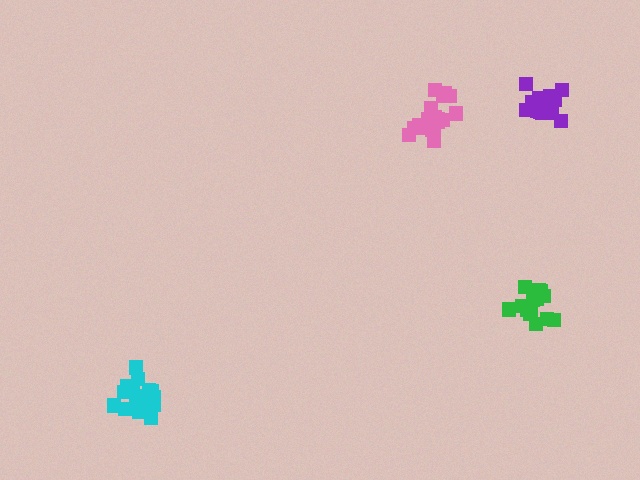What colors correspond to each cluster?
The clusters are colored: cyan, green, pink, purple.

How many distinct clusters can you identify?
There are 4 distinct clusters.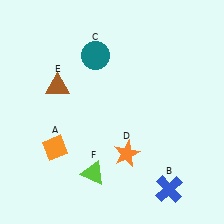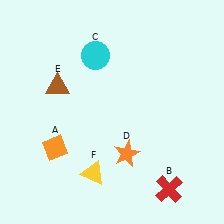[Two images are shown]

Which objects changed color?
B changed from blue to red. C changed from teal to cyan. F changed from lime to yellow.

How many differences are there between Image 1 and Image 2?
There are 3 differences between the two images.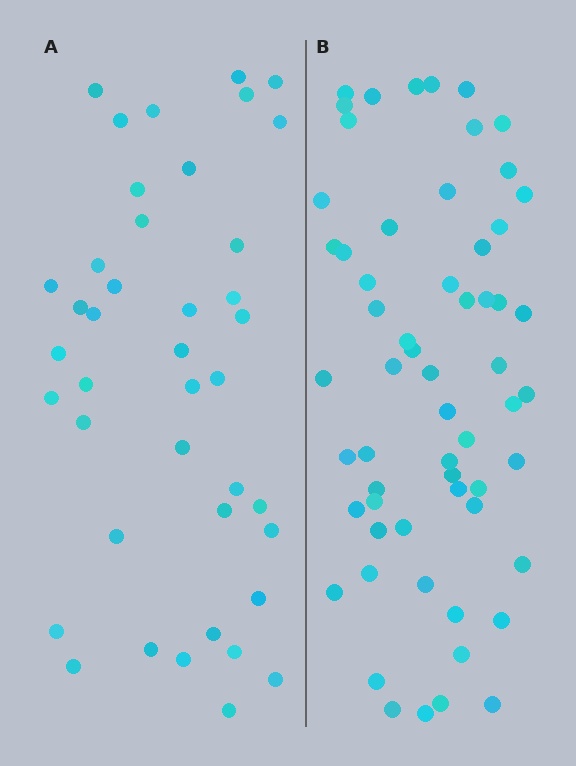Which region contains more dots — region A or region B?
Region B (the right region) has more dots.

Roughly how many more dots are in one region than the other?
Region B has approximately 20 more dots than region A.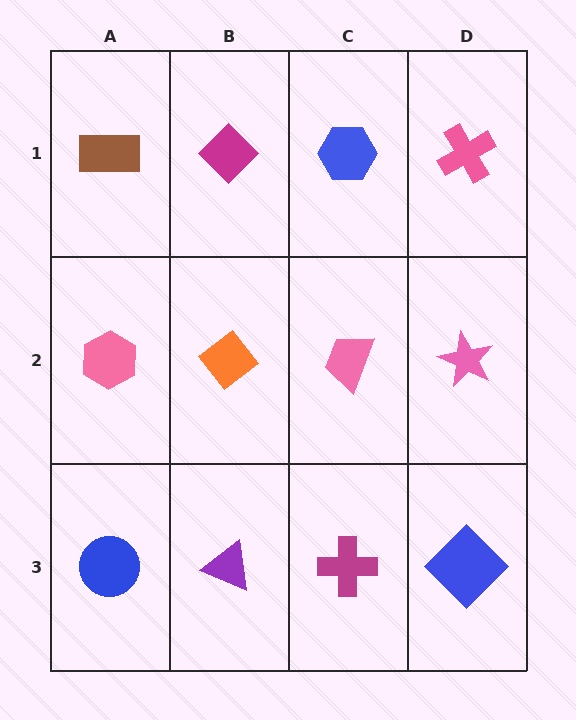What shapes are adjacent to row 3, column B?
An orange diamond (row 2, column B), a blue circle (row 3, column A), a magenta cross (row 3, column C).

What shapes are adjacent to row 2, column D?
A pink cross (row 1, column D), a blue diamond (row 3, column D), a pink trapezoid (row 2, column C).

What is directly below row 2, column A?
A blue circle.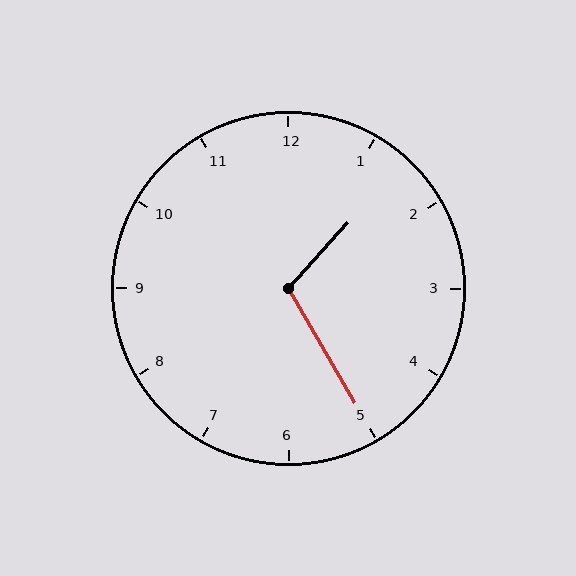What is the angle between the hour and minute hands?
Approximately 108 degrees.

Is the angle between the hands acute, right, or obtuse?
It is obtuse.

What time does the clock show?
1:25.